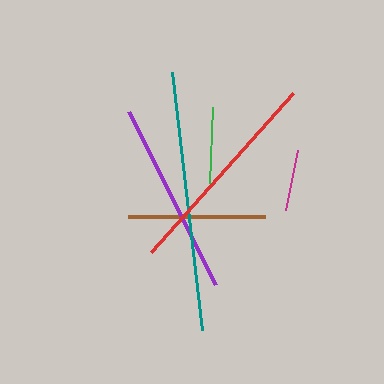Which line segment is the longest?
The teal line is the longest at approximately 260 pixels.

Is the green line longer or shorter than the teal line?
The teal line is longer than the green line.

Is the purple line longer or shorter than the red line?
The red line is longer than the purple line.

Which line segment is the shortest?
The magenta line is the shortest at approximately 62 pixels.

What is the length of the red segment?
The red segment is approximately 213 pixels long.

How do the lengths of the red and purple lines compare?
The red and purple lines are approximately the same length.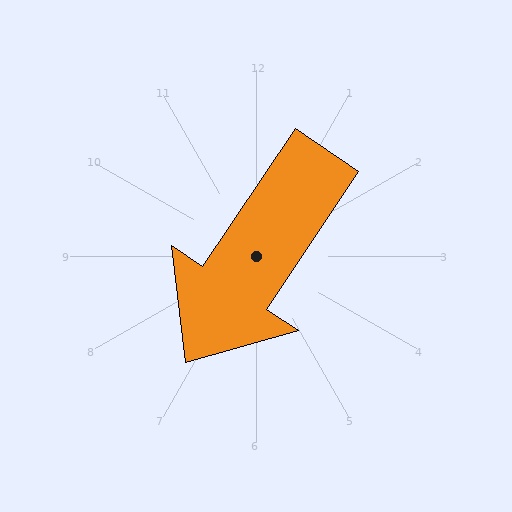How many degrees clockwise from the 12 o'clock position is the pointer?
Approximately 214 degrees.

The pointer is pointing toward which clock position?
Roughly 7 o'clock.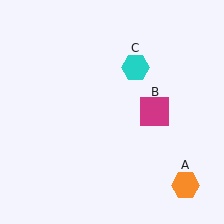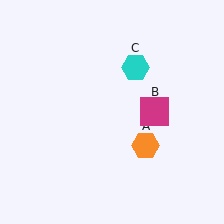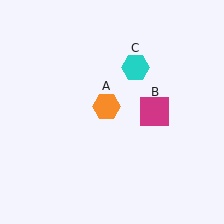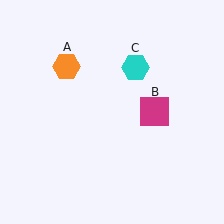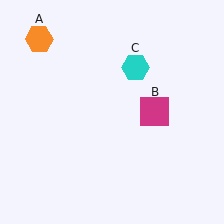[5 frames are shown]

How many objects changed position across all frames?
1 object changed position: orange hexagon (object A).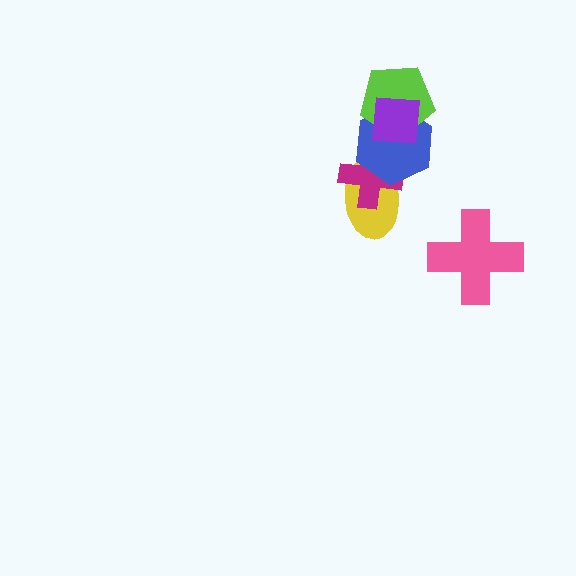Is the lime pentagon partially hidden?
Yes, it is partially covered by another shape.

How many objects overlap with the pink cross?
0 objects overlap with the pink cross.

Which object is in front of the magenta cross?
The blue hexagon is in front of the magenta cross.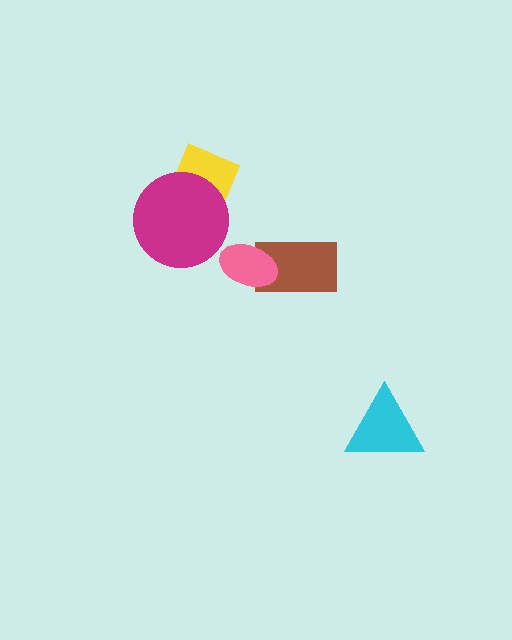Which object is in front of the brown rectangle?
The pink ellipse is in front of the brown rectangle.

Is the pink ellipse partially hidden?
No, no other shape covers it.